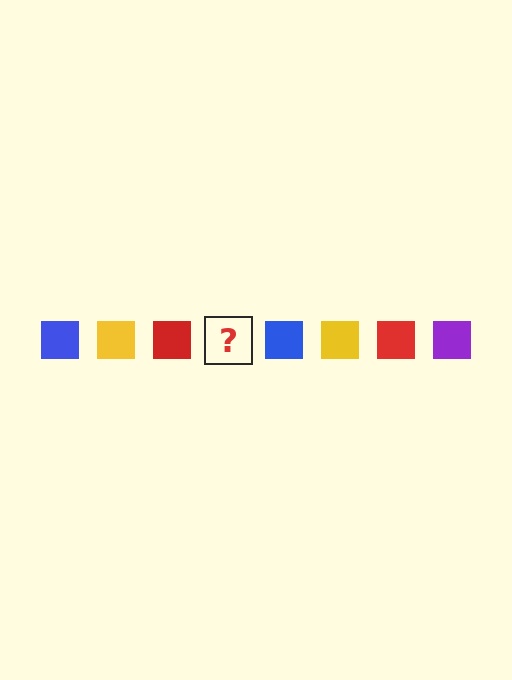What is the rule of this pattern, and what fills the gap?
The rule is that the pattern cycles through blue, yellow, red, purple squares. The gap should be filled with a purple square.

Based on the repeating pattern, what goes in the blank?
The blank should be a purple square.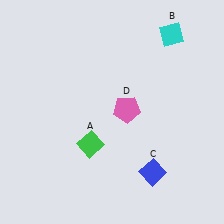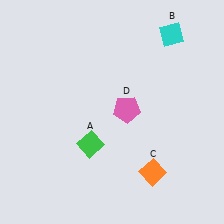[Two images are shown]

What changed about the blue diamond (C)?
In Image 1, C is blue. In Image 2, it changed to orange.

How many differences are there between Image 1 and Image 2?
There is 1 difference between the two images.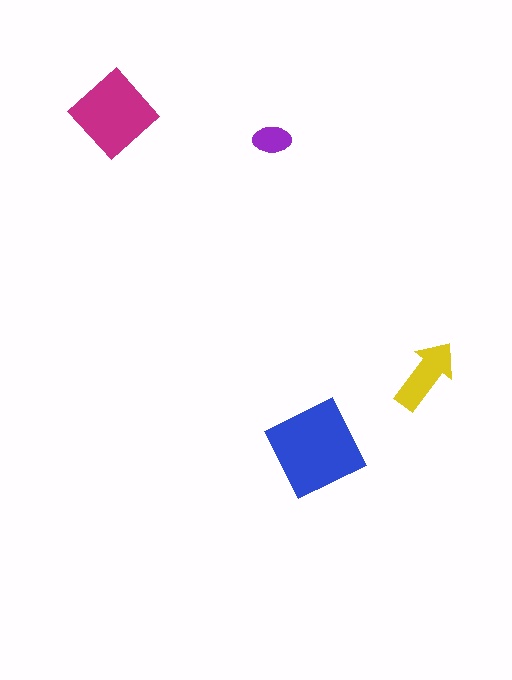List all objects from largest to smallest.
The blue diamond, the magenta diamond, the yellow arrow, the purple ellipse.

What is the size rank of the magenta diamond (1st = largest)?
2nd.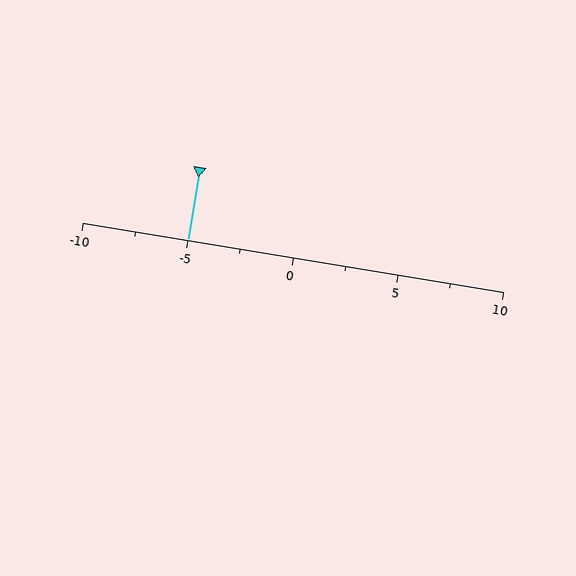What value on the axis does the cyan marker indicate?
The marker indicates approximately -5.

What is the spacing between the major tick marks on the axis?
The major ticks are spaced 5 apart.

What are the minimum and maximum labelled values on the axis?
The axis runs from -10 to 10.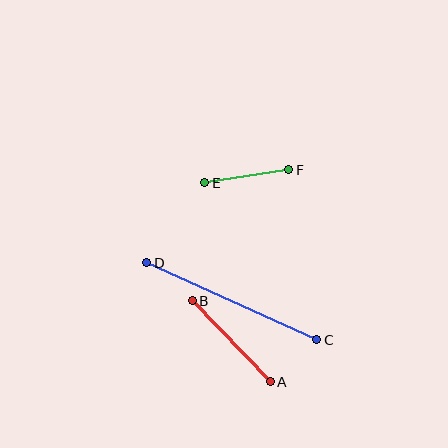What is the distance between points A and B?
The distance is approximately 113 pixels.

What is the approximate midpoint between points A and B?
The midpoint is at approximately (231, 341) pixels.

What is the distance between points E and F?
The distance is approximately 85 pixels.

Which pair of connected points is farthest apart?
Points C and D are farthest apart.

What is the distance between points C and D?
The distance is approximately 186 pixels.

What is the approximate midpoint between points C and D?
The midpoint is at approximately (232, 301) pixels.